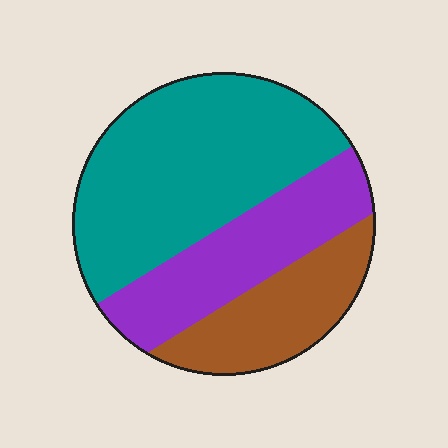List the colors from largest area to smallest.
From largest to smallest: teal, purple, brown.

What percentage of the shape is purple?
Purple covers about 25% of the shape.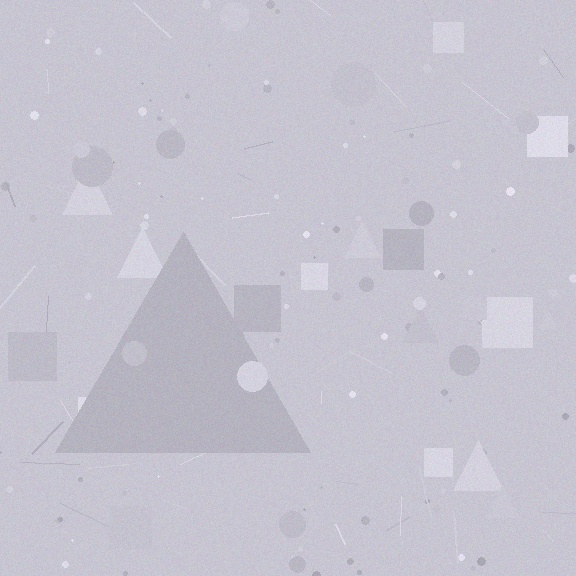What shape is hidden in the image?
A triangle is hidden in the image.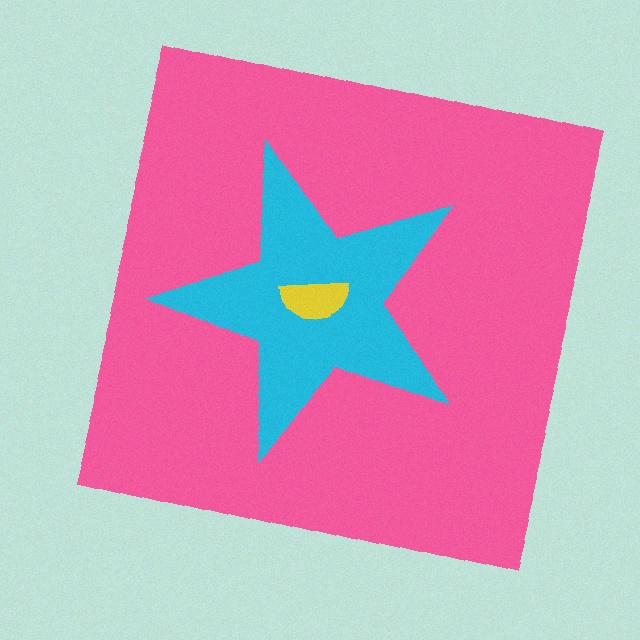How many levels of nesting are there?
3.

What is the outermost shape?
The pink square.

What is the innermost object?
The yellow semicircle.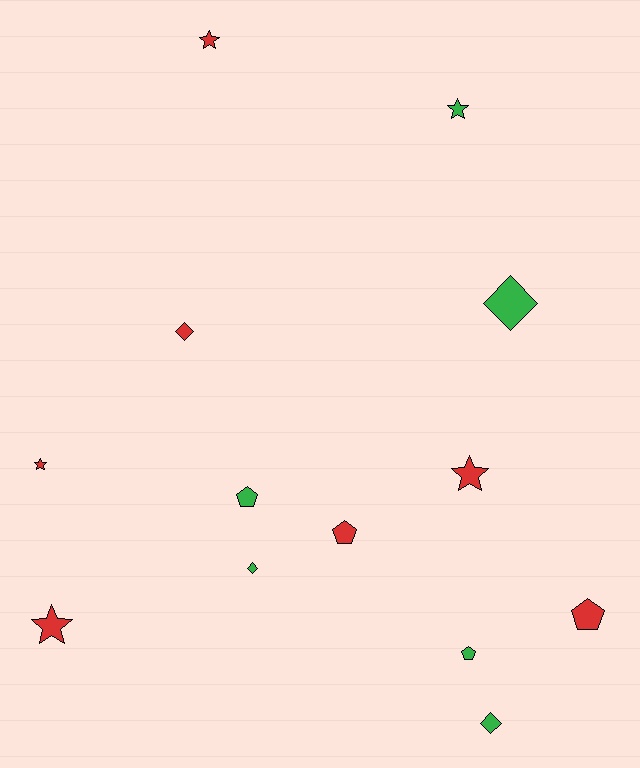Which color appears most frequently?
Red, with 7 objects.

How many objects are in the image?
There are 13 objects.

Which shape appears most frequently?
Star, with 5 objects.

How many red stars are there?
There are 4 red stars.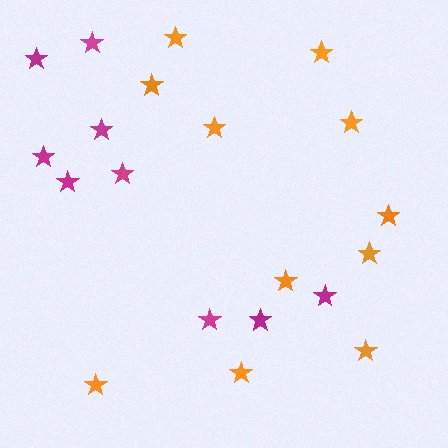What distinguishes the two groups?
There are 2 groups: one group of magenta stars (9) and one group of orange stars (11).